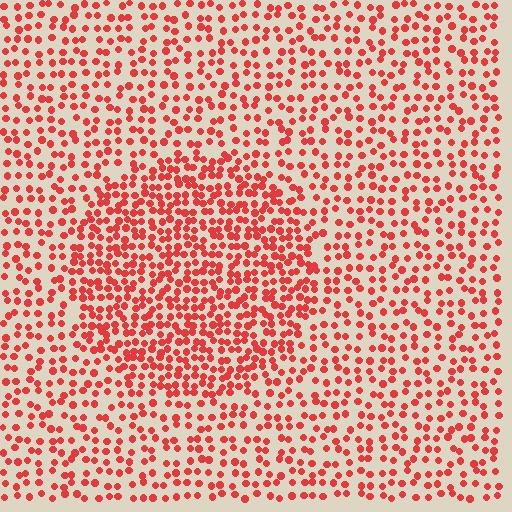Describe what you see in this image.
The image contains small red elements arranged at two different densities. A circle-shaped region is visible where the elements are more densely packed than the surrounding area.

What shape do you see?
I see a circle.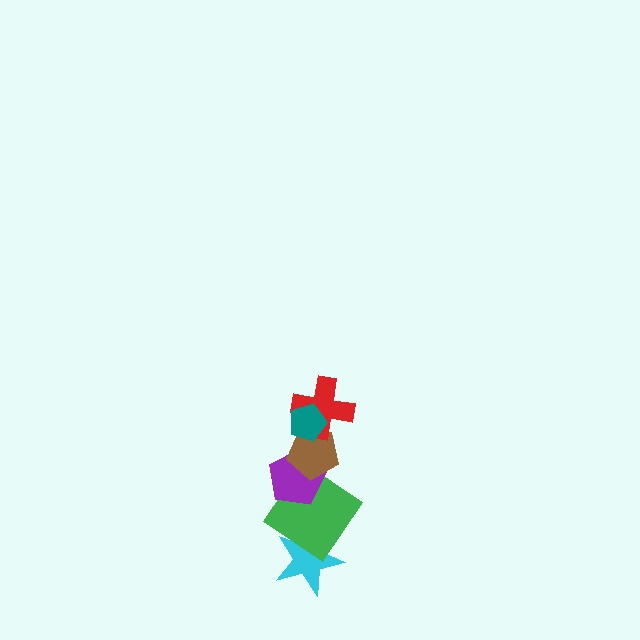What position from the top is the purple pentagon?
The purple pentagon is 4th from the top.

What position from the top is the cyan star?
The cyan star is 6th from the top.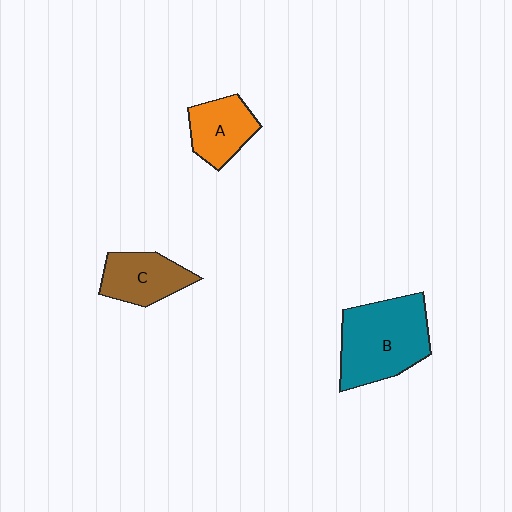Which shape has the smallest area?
Shape A (orange).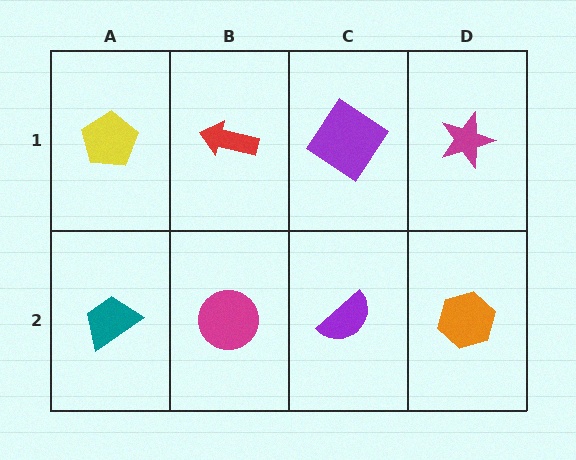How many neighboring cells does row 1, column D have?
2.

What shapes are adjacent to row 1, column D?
An orange hexagon (row 2, column D), a purple diamond (row 1, column C).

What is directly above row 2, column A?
A yellow pentagon.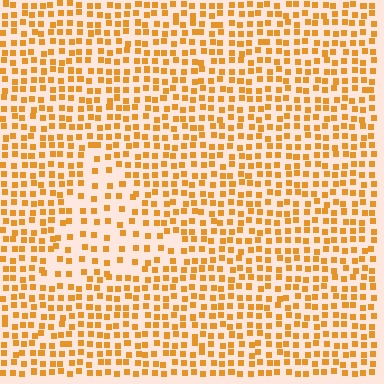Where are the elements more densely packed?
The elements are more densely packed outside the triangle boundary.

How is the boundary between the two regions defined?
The boundary is defined by a change in element density (approximately 1.8x ratio). All elements are the same color, size, and shape.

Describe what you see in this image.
The image contains small orange elements arranged at two different densities. A triangle-shaped region is visible where the elements are less densely packed than the surrounding area.